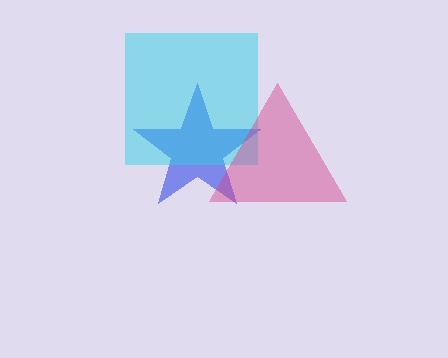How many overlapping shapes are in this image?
There are 3 overlapping shapes in the image.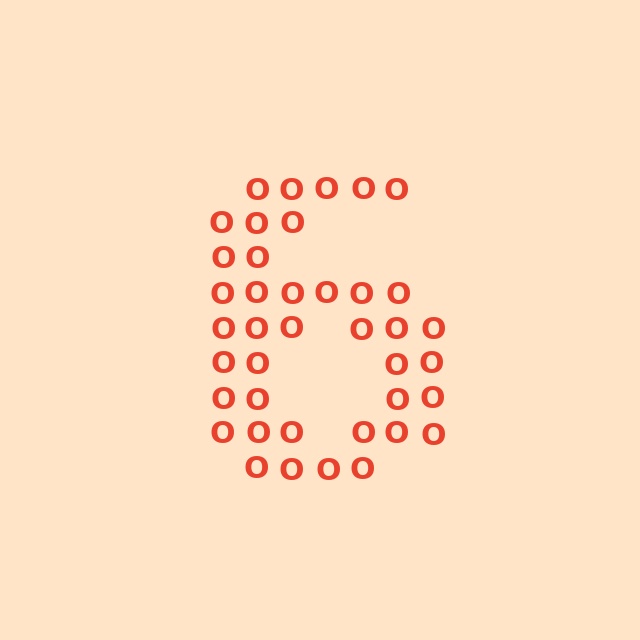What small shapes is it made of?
It is made of small letter O's.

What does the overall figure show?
The overall figure shows the digit 6.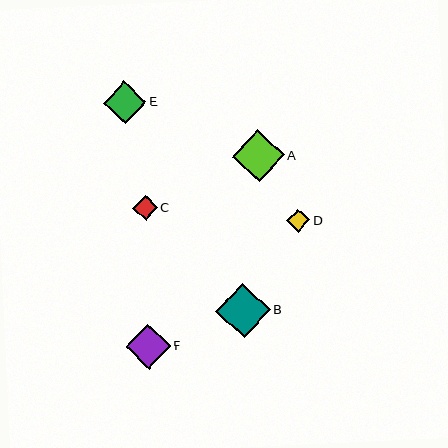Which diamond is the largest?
Diamond B is the largest with a size of approximately 54 pixels.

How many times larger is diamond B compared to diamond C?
Diamond B is approximately 2.2 times the size of diamond C.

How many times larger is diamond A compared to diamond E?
Diamond A is approximately 1.2 times the size of diamond E.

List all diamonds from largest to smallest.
From largest to smallest: B, A, F, E, C, D.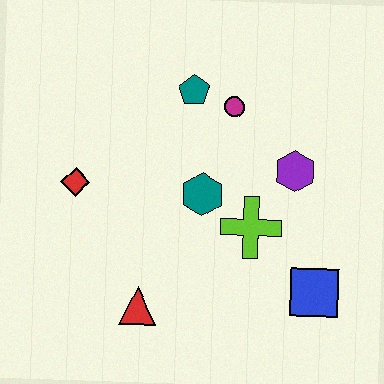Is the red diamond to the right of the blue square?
No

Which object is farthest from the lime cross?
The red diamond is farthest from the lime cross.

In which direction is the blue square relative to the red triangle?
The blue square is to the right of the red triangle.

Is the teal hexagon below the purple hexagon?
Yes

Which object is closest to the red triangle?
The teal hexagon is closest to the red triangle.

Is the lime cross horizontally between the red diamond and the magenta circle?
No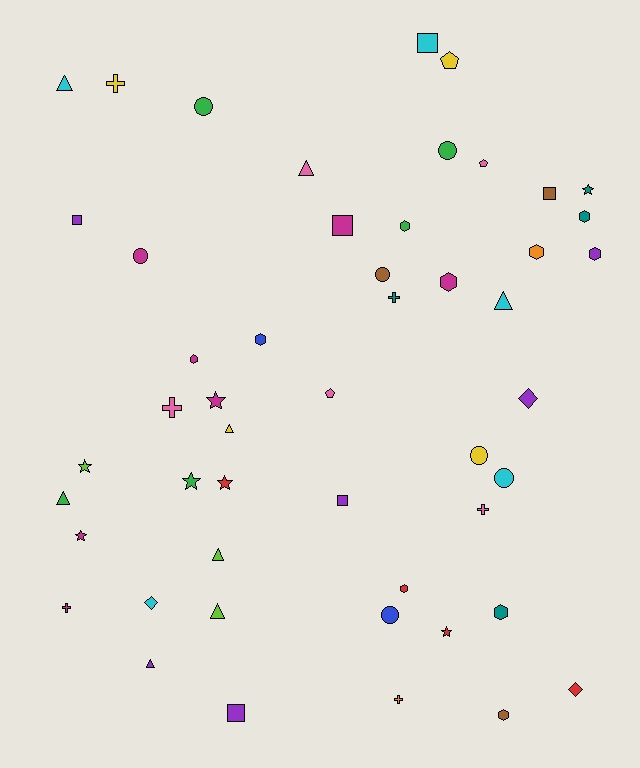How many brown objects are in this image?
There are 3 brown objects.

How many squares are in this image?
There are 6 squares.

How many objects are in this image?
There are 50 objects.